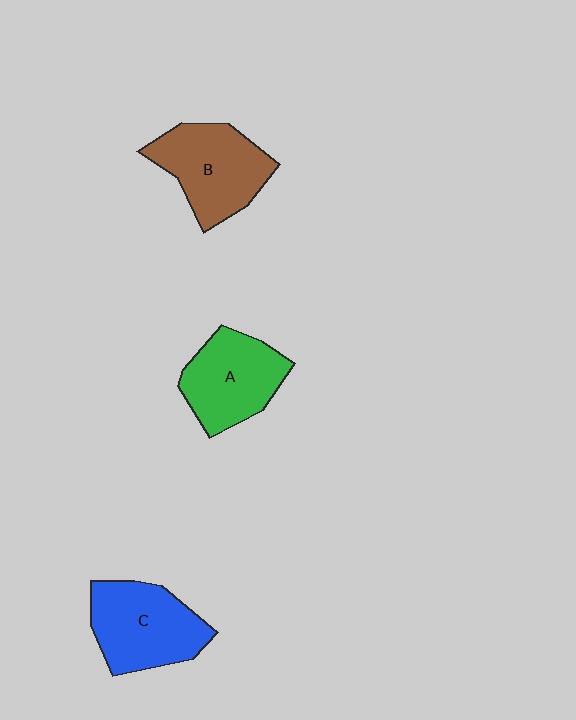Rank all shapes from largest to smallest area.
From largest to smallest: C (blue), B (brown), A (green).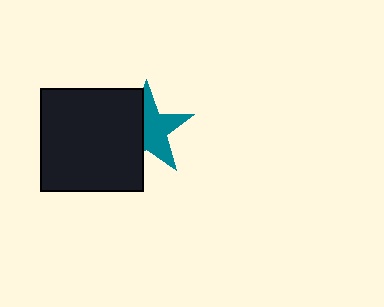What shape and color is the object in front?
The object in front is a black square.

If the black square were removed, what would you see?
You would see the complete teal star.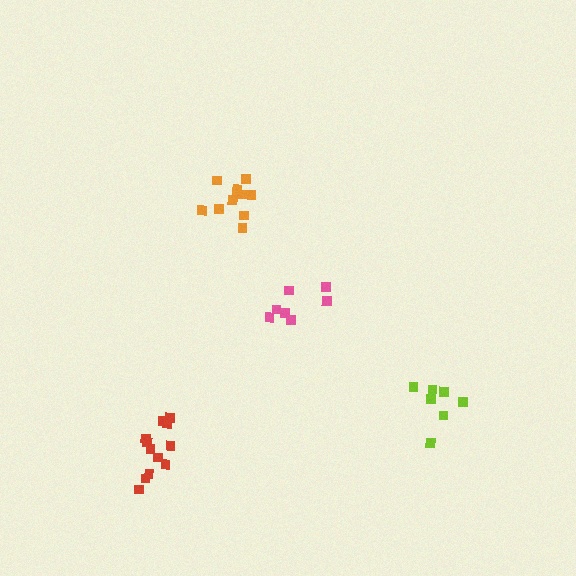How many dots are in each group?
Group 1: 7 dots, Group 2: 11 dots, Group 3: 7 dots, Group 4: 12 dots (37 total).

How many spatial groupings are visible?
There are 4 spatial groupings.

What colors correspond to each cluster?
The clusters are colored: lime, orange, pink, red.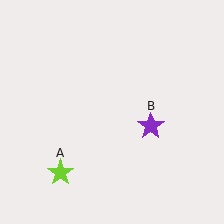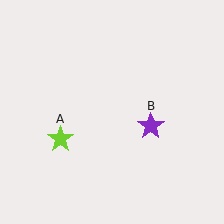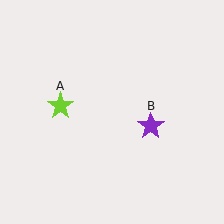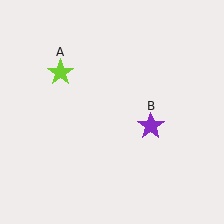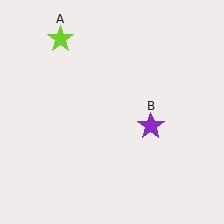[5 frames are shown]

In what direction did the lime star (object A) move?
The lime star (object A) moved up.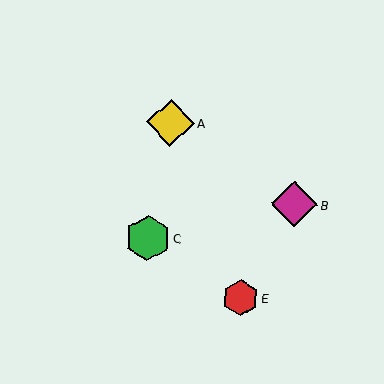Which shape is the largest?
The yellow diamond (labeled A) is the largest.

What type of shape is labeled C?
Shape C is a green hexagon.